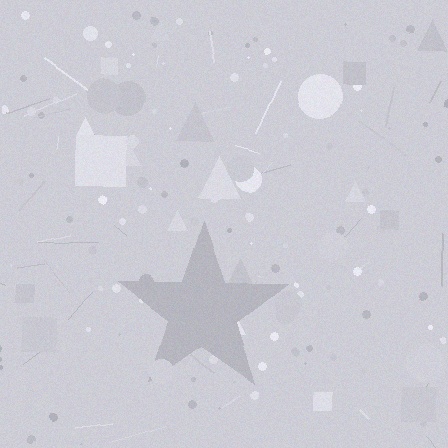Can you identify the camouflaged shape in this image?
The camouflaged shape is a star.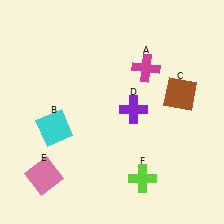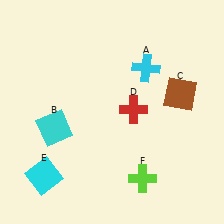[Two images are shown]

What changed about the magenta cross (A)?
In Image 1, A is magenta. In Image 2, it changed to cyan.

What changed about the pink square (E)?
In Image 1, E is pink. In Image 2, it changed to cyan.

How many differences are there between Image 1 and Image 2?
There are 3 differences between the two images.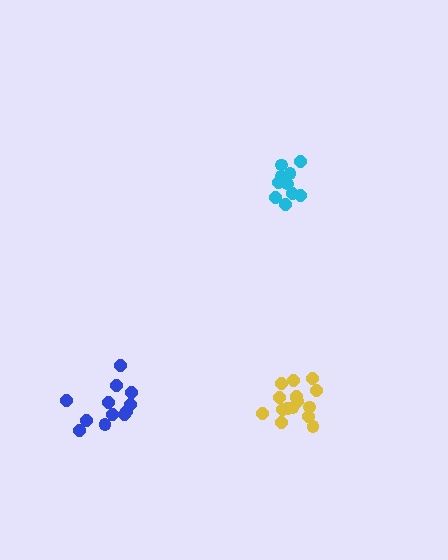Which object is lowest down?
The yellow cluster is bottommost.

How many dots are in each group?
Group 1: 12 dots, Group 2: 10 dots, Group 3: 16 dots (38 total).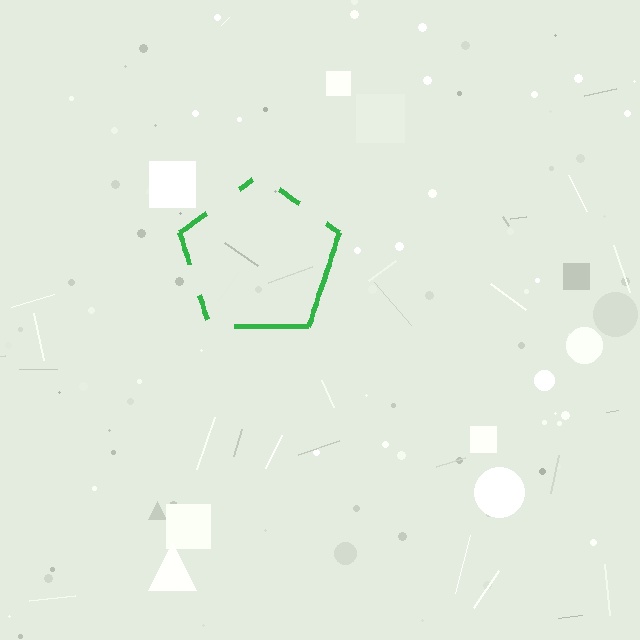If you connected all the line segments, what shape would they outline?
They would outline a pentagon.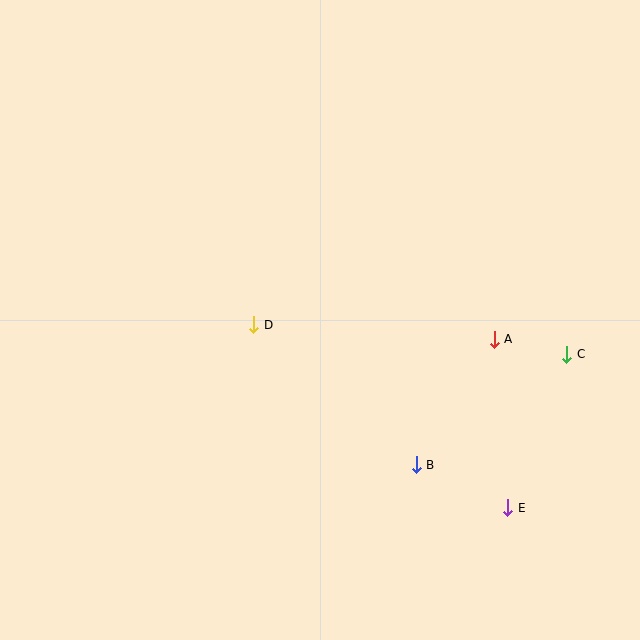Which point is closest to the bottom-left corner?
Point D is closest to the bottom-left corner.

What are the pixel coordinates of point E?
Point E is at (508, 508).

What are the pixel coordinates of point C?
Point C is at (567, 354).